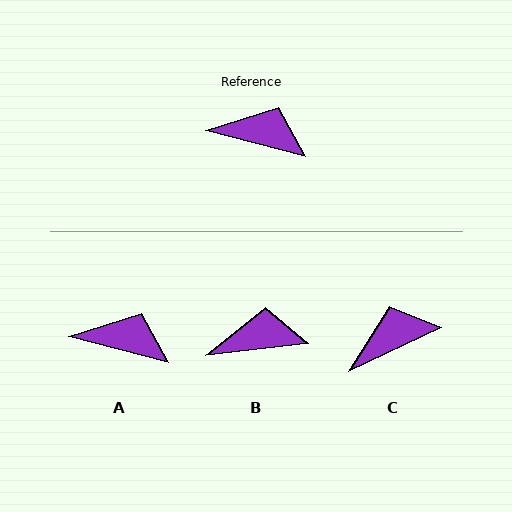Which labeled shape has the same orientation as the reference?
A.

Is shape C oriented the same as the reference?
No, it is off by about 40 degrees.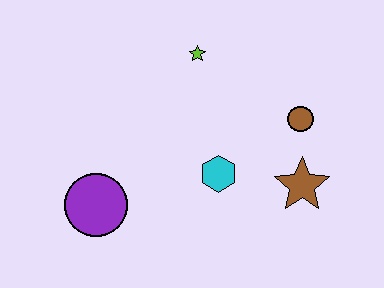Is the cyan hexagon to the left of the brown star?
Yes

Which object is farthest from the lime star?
The purple circle is farthest from the lime star.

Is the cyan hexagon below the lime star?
Yes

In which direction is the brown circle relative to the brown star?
The brown circle is above the brown star.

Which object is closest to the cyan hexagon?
The brown star is closest to the cyan hexagon.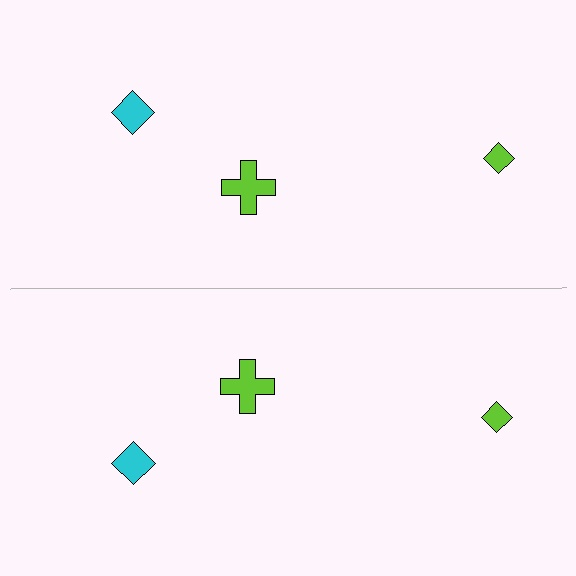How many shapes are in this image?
There are 6 shapes in this image.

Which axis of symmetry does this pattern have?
The pattern has a horizontal axis of symmetry running through the center of the image.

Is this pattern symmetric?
Yes, this pattern has bilateral (reflection) symmetry.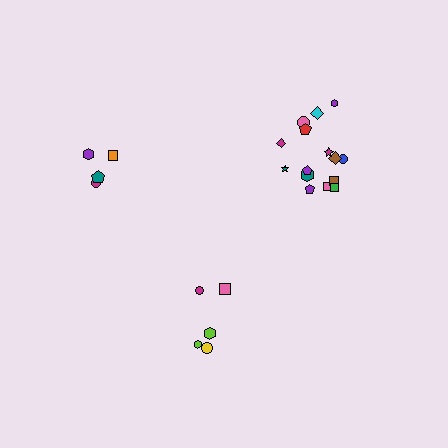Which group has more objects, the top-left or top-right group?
The top-right group.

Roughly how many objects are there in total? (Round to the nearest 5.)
Roughly 25 objects in total.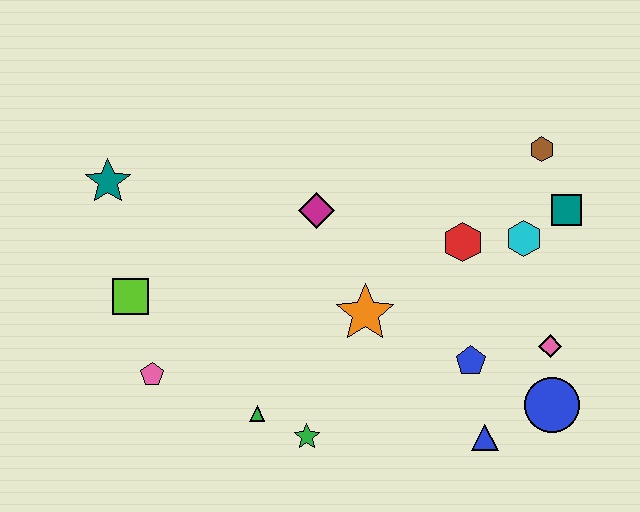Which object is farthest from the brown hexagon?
The pink pentagon is farthest from the brown hexagon.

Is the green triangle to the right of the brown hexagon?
No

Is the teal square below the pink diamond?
No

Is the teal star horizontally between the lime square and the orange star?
No